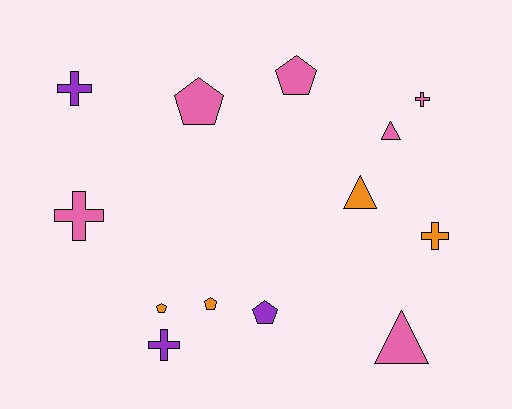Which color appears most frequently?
Pink, with 6 objects.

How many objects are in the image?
There are 13 objects.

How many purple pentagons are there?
There is 1 purple pentagon.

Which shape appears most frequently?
Cross, with 5 objects.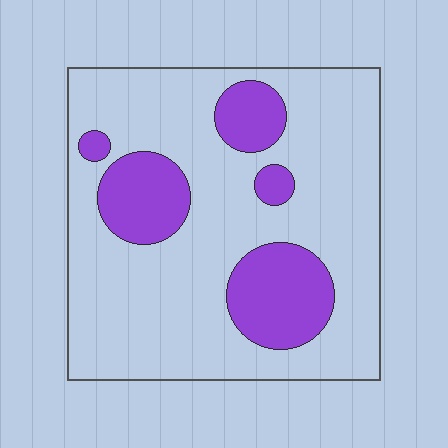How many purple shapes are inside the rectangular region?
5.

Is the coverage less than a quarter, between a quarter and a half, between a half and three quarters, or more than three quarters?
Less than a quarter.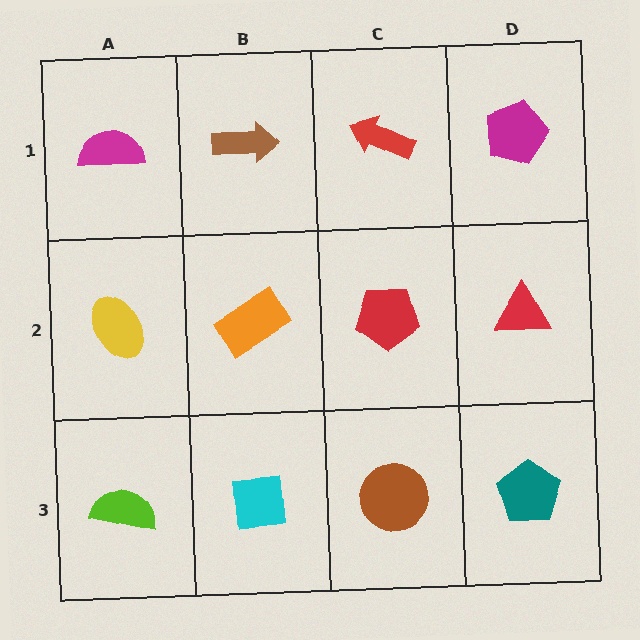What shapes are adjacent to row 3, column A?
A yellow ellipse (row 2, column A), a cyan square (row 3, column B).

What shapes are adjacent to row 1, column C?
A red pentagon (row 2, column C), a brown arrow (row 1, column B), a magenta pentagon (row 1, column D).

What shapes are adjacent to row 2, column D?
A magenta pentagon (row 1, column D), a teal pentagon (row 3, column D), a red pentagon (row 2, column C).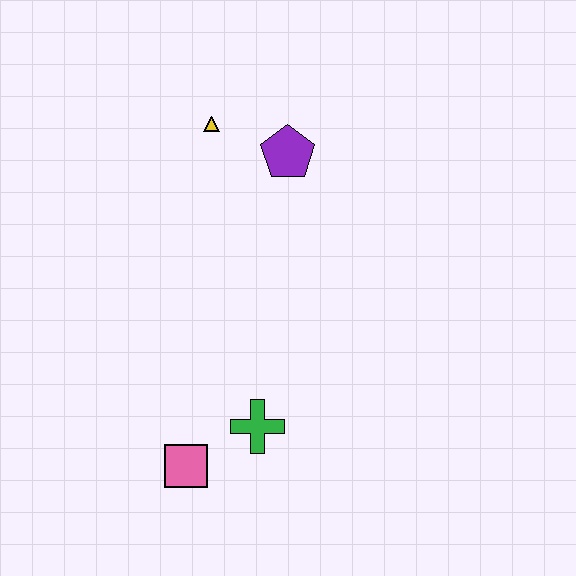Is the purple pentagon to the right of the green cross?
Yes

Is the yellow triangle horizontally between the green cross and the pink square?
Yes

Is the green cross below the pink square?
No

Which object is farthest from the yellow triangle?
The pink square is farthest from the yellow triangle.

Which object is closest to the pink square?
The green cross is closest to the pink square.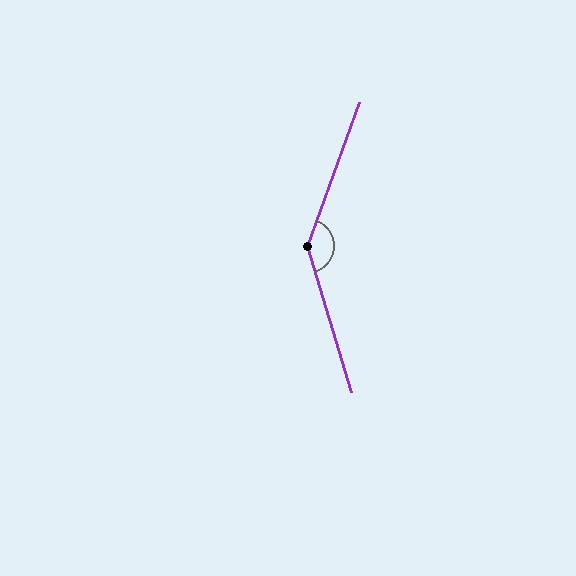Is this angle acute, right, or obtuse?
It is obtuse.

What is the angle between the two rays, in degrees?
Approximately 143 degrees.